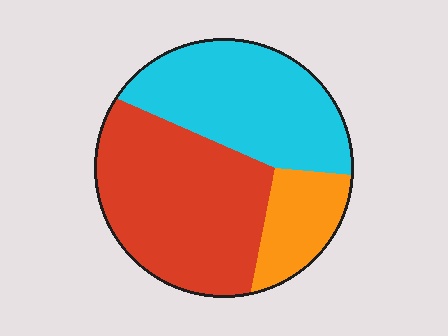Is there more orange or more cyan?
Cyan.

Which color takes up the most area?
Red, at roughly 45%.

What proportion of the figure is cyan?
Cyan covers 38% of the figure.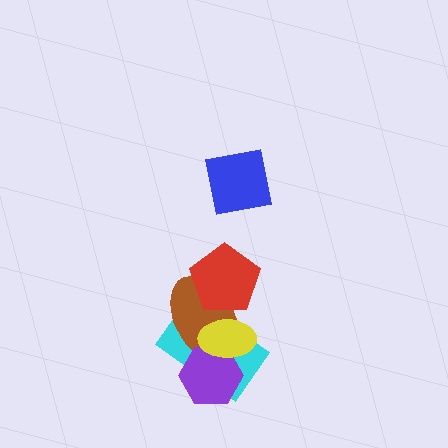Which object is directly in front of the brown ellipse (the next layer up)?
The purple hexagon is directly in front of the brown ellipse.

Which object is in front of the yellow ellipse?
The red pentagon is in front of the yellow ellipse.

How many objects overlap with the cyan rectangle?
4 objects overlap with the cyan rectangle.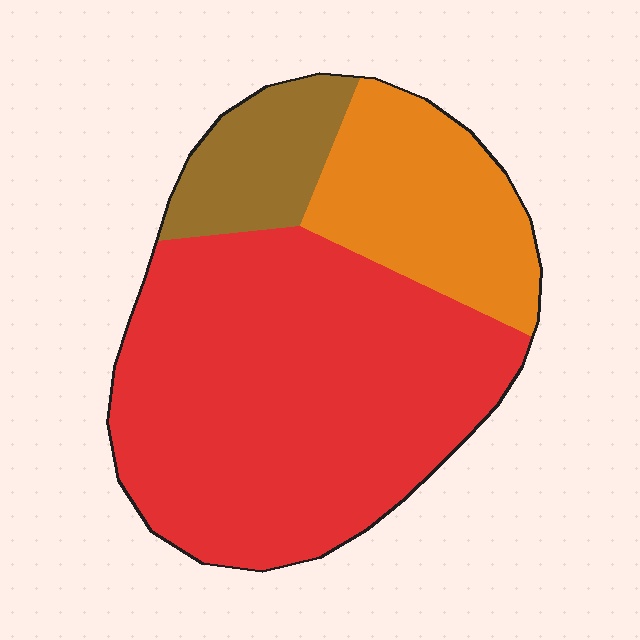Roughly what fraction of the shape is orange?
Orange covers around 25% of the shape.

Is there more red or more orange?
Red.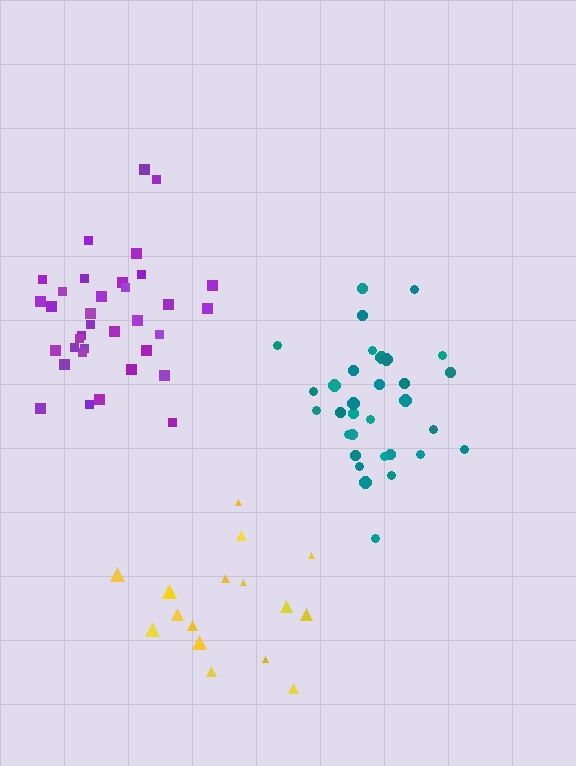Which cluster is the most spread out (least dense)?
Yellow.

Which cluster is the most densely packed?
Teal.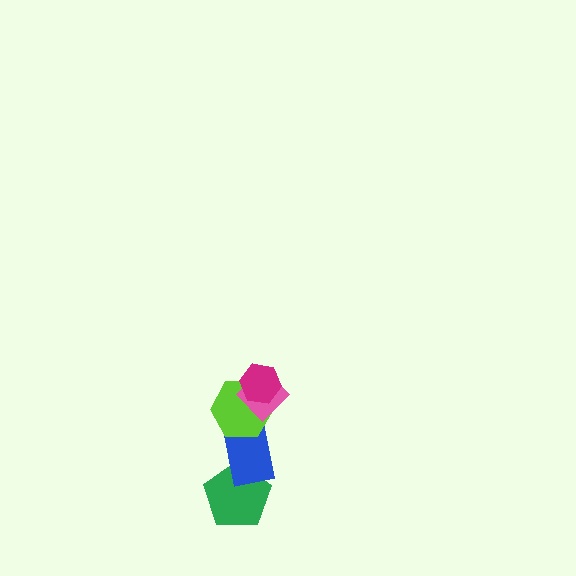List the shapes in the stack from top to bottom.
From top to bottom: the magenta hexagon, the pink diamond, the lime hexagon, the blue rectangle, the green pentagon.